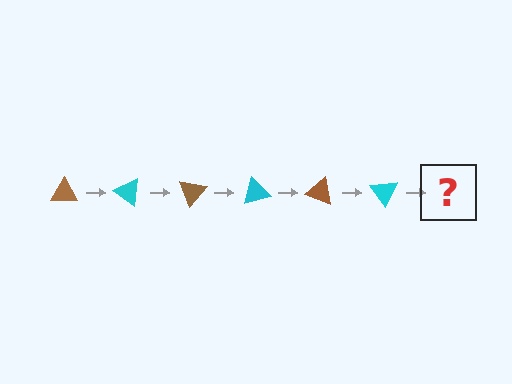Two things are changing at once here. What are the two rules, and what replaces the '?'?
The two rules are that it rotates 35 degrees each step and the color cycles through brown and cyan. The '?' should be a brown triangle, rotated 210 degrees from the start.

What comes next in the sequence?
The next element should be a brown triangle, rotated 210 degrees from the start.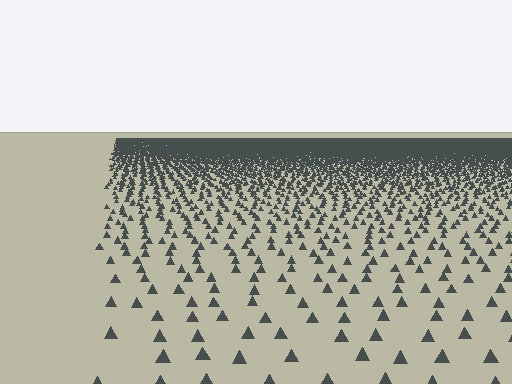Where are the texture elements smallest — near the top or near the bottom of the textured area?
Near the top.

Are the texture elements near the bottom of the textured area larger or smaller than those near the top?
Larger. Near the bottom, elements are closer to the viewer and appear at a bigger on-screen size.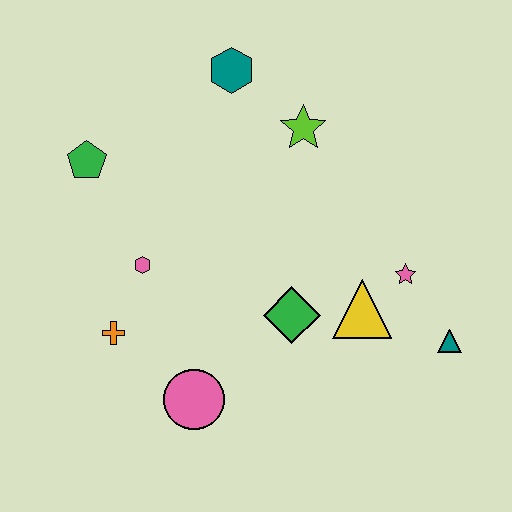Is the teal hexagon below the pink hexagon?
No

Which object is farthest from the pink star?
The green pentagon is farthest from the pink star.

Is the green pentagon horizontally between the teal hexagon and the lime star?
No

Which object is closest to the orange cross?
The pink hexagon is closest to the orange cross.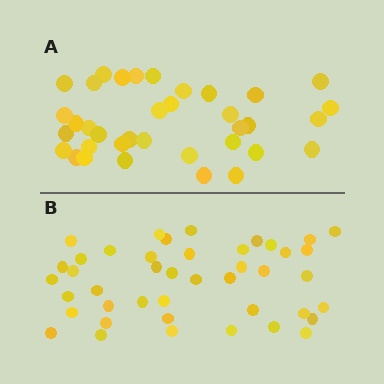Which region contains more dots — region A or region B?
Region B (the bottom region) has more dots.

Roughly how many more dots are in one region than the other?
Region B has roughly 8 or so more dots than region A.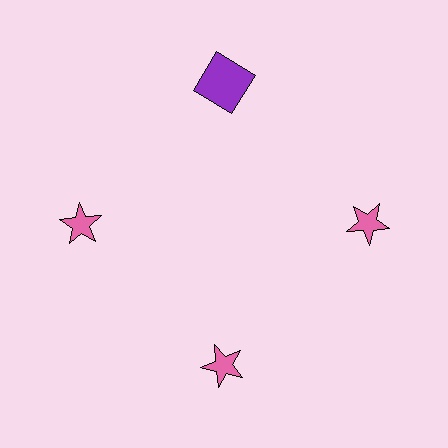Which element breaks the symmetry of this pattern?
The purple square at roughly the 12 o'clock position breaks the symmetry. All other shapes are pink stars.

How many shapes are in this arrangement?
There are 4 shapes arranged in a ring pattern.